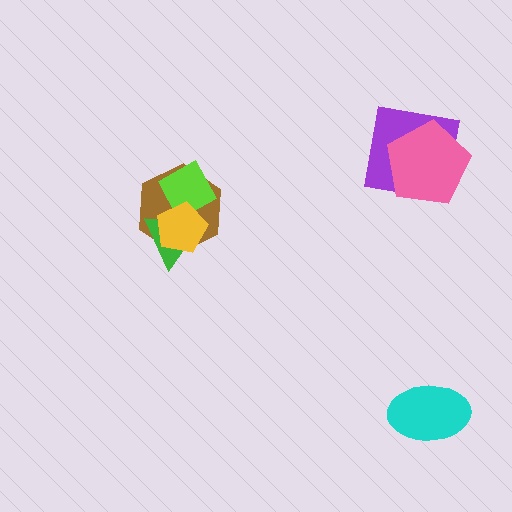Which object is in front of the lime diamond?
The yellow pentagon is in front of the lime diamond.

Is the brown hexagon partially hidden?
Yes, it is partially covered by another shape.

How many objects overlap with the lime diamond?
3 objects overlap with the lime diamond.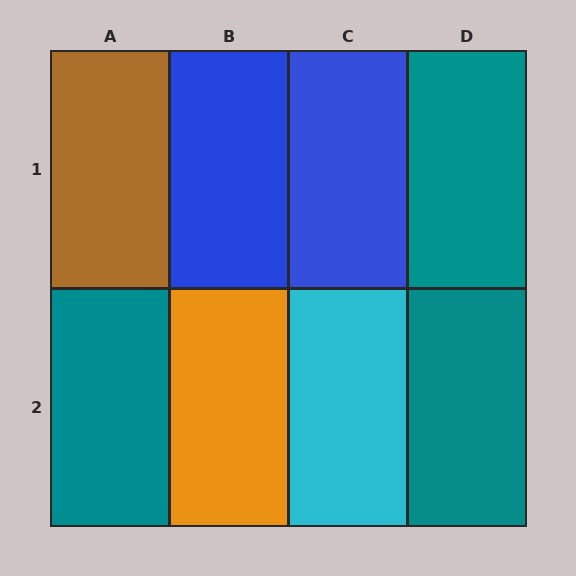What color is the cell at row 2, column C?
Cyan.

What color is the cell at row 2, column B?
Orange.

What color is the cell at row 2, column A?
Teal.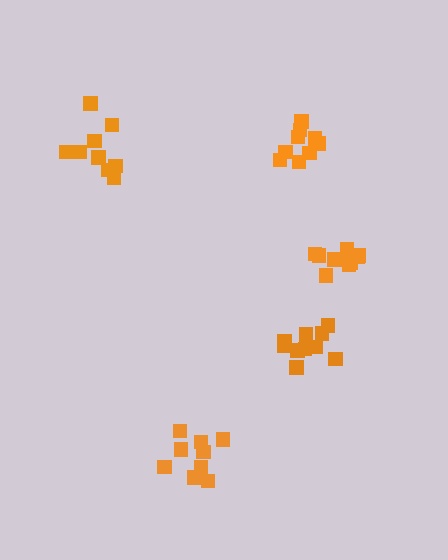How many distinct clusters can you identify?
There are 5 distinct clusters.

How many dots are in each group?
Group 1: 9 dots, Group 2: 9 dots, Group 3: 11 dots, Group 4: 9 dots, Group 5: 11 dots (49 total).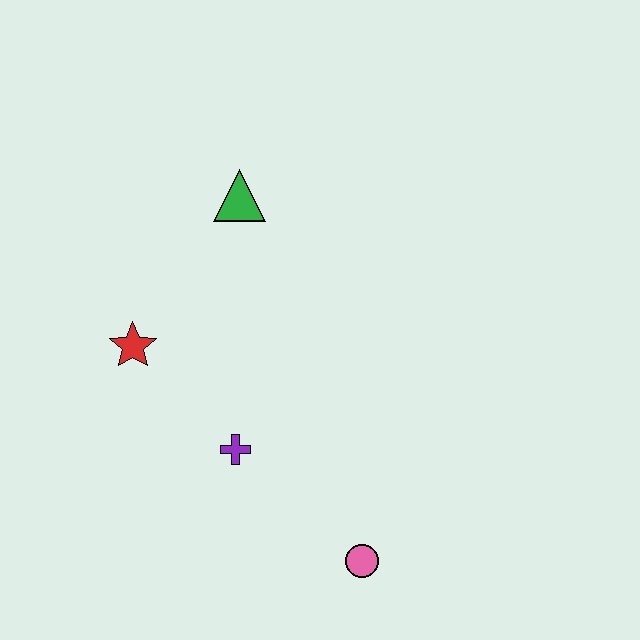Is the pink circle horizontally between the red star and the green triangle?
No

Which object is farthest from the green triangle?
The pink circle is farthest from the green triangle.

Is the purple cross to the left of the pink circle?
Yes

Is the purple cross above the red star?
No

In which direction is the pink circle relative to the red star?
The pink circle is to the right of the red star.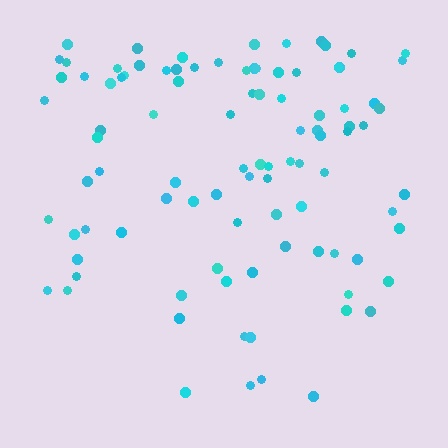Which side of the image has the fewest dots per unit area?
The bottom.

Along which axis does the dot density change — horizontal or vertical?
Vertical.